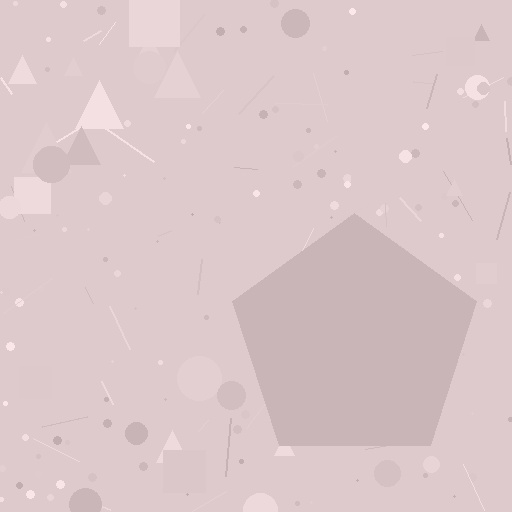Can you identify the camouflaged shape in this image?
The camouflaged shape is a pentagon.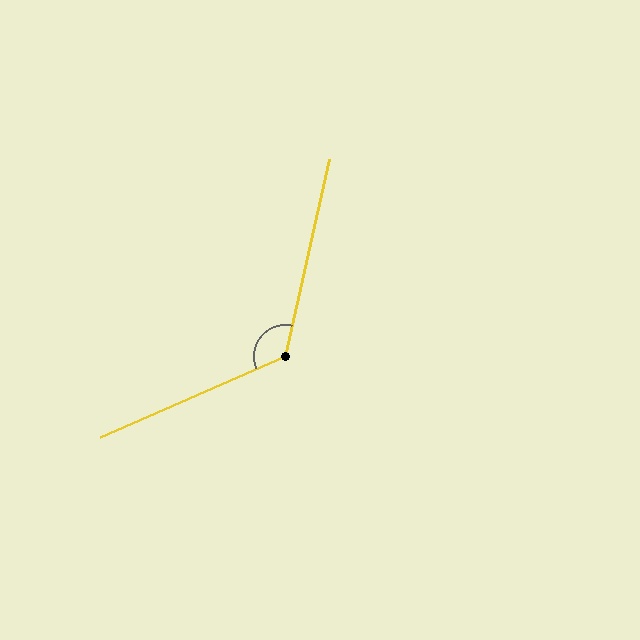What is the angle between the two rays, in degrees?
Approximately 126 degrees.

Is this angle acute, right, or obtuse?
It is obtuse.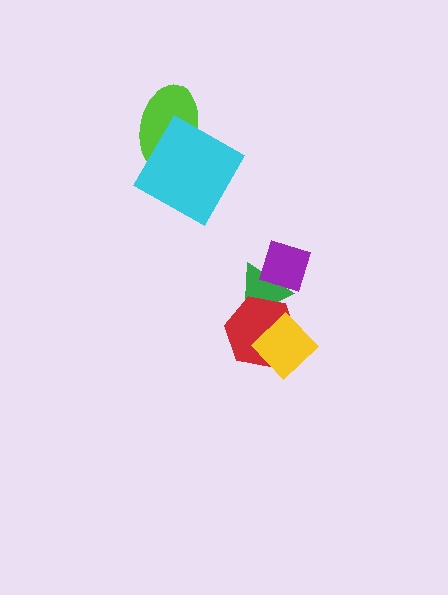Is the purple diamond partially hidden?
No, no other shape covers it.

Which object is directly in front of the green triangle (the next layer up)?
The red hexagon is directly in front of the green triangle.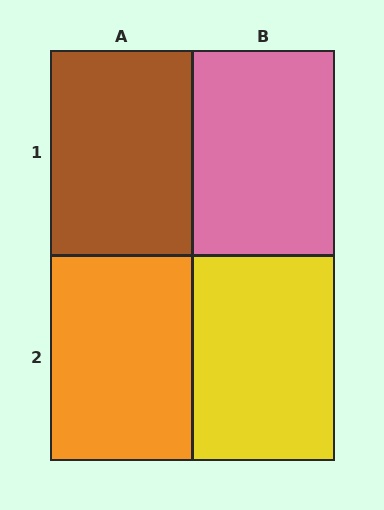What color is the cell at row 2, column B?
Yellow.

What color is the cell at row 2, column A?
Orange.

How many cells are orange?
1 cell is orange.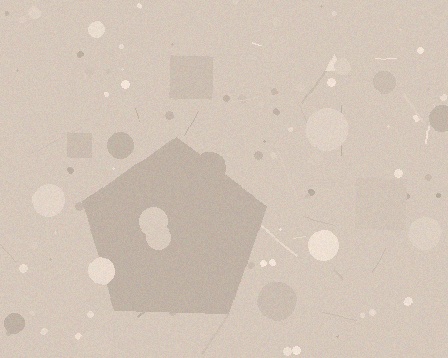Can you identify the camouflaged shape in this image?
The camouflaged shape is a pentagon.